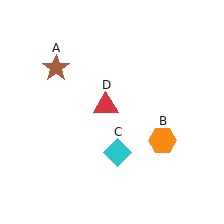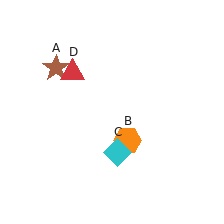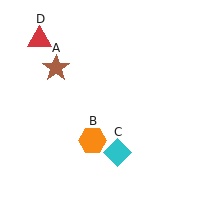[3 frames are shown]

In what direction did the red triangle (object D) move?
The red triangle (object D) moved up and to the left.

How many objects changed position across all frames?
2 objects changed position: orange hexagon (object B), red triangle (object D).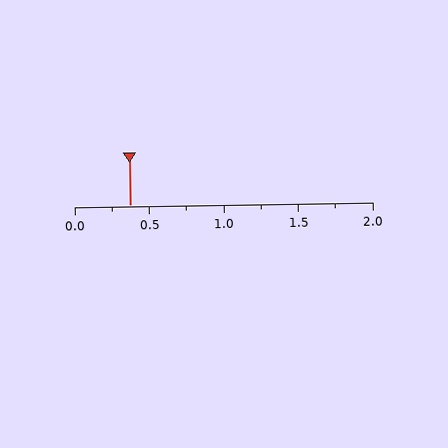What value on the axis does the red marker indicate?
The marker indicates approximately 0.38.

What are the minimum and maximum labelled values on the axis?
The axis runs from 0.0 to 2.0.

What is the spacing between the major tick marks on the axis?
The major ticks are spaced 0.5 apart.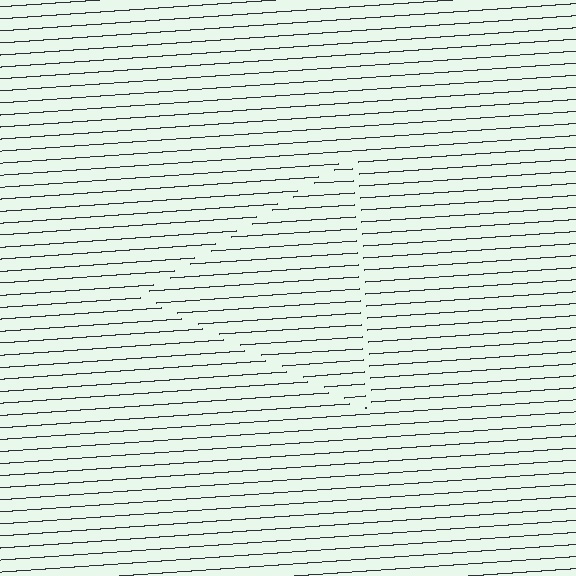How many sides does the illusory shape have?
3 sides — the line-ends trace a triangle.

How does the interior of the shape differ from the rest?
The interior of the shape contains the same grating, shifted by half a period — the contour is defined by the phase discontinuity where line-ends from the inner and outer gratings abut.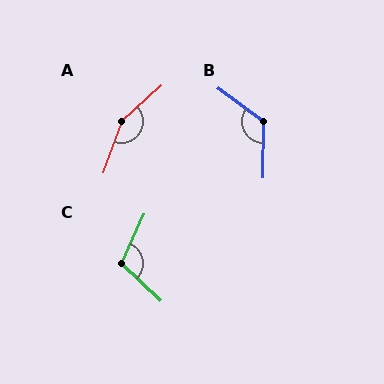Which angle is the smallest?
C, at approximately 109 degrees.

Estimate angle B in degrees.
Approximately 126 degrees.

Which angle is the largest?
A, at approximately 152 degrees.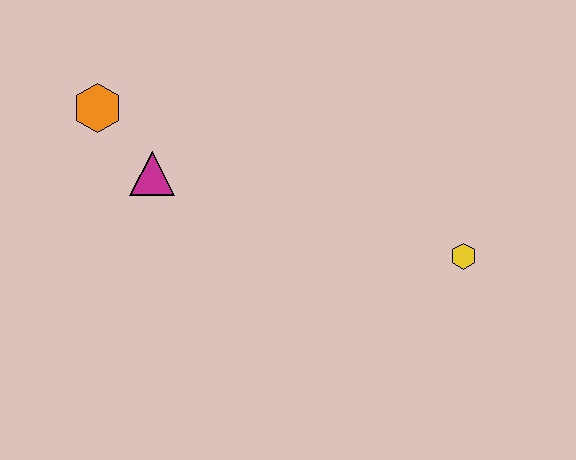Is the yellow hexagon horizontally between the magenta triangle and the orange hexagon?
No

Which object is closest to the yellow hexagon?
The magenta triangle is closest to the yellow hexagon.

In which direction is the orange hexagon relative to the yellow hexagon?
The orange hexagon is to the left of the yellow hexagon.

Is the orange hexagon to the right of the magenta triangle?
No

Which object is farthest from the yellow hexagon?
The orange hexagon is farthest from the yellow hexagon.